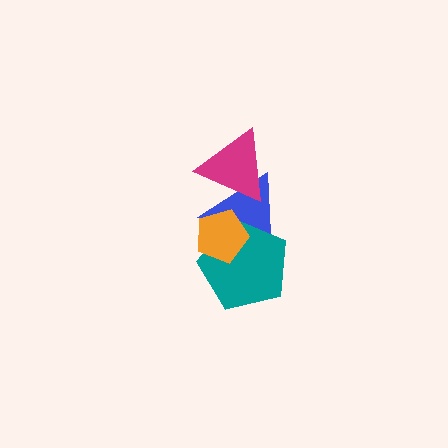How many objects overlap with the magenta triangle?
1 object overlaps with the magenta triangle.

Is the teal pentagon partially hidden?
Yes, it is partially covered by another shape.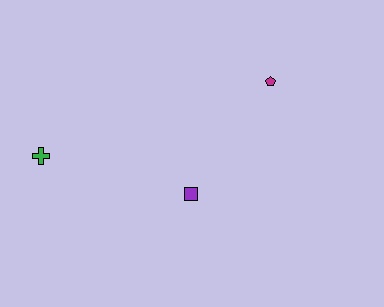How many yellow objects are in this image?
There are no yellow objects.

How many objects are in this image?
There are 3 objects.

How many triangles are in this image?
There are no triangles.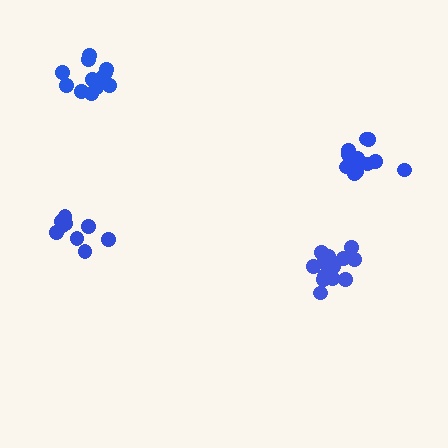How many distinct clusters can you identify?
There are 4 distinct clusters.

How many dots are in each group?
Group 1: 9 dots, Group 2: 12 dots, Group 3: 15 dots, Group 4: 14 dots (50 total).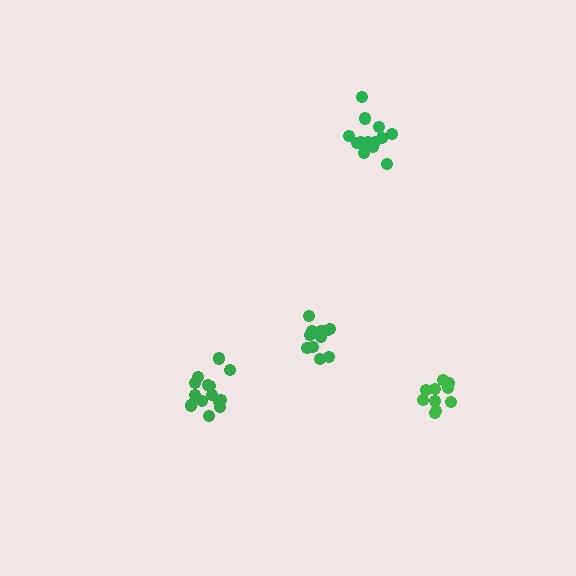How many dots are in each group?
Group 1: 15 dots, Group 2: 14 dots, Group 3: 11 dots, Group 4: 11 dots (51 total).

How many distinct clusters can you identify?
There are 4 distinct clusters.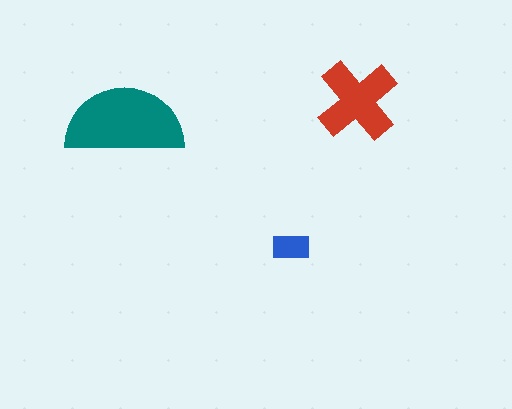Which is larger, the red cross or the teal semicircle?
The teal semicircle.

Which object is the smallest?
The blue rectangle.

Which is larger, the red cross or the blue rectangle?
The red cross.